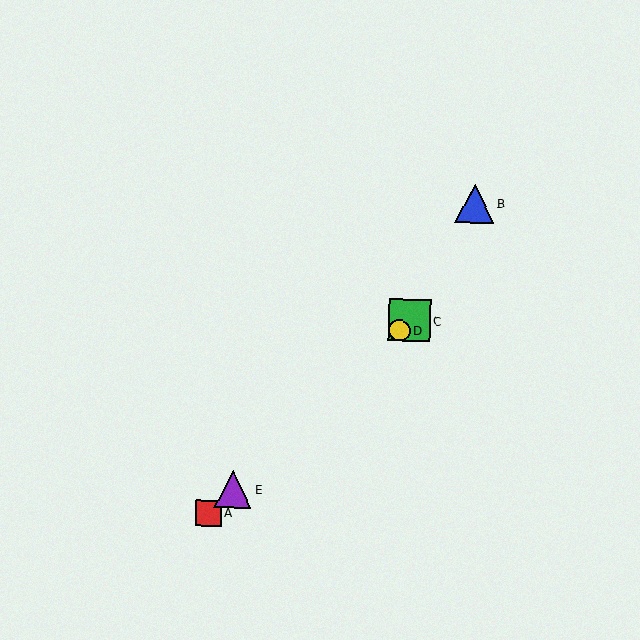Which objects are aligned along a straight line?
Objects A, C, D, E are aligned along a straight line.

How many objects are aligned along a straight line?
4 objects (A, C, D, E) are aligned along a straight line.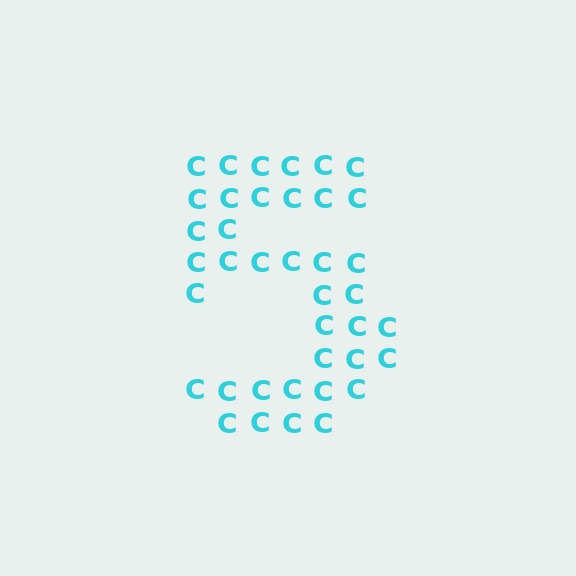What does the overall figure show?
The overall figure shows the digit 5.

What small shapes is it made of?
It is made of small letter C's.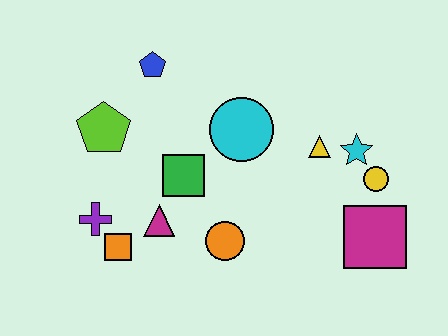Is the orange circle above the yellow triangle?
No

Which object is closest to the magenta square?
The yellow circle is closest to the magenta square.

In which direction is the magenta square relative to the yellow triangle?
The magenta square is below the yellow triangle.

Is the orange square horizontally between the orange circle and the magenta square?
No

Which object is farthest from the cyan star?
The purple cross is farthest from the cyan star.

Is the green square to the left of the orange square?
No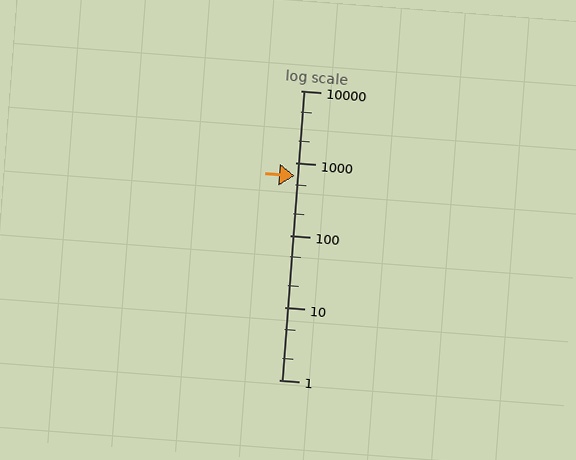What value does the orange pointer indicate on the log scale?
The pointer indicates approximately 660.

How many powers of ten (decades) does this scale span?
The scale spans 4 decades, from 1 to 10000.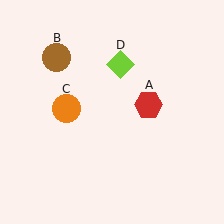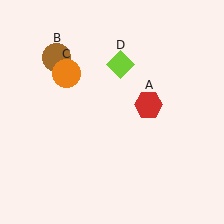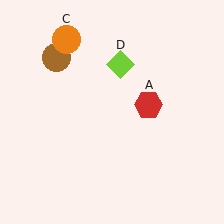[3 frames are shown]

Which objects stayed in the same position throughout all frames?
Red hexagon (object A) and brown circle (object B) and lime diamond (object D) remained stationary.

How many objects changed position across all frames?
1 object changed position: orange circle (object C).